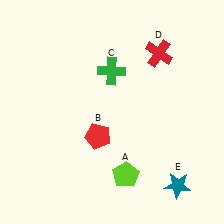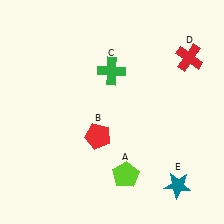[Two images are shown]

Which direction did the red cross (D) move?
The red cross (D) moved right.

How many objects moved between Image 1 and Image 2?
1 object moved between the two images.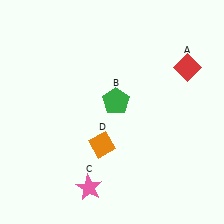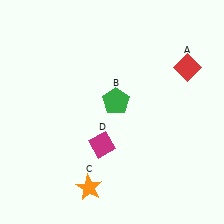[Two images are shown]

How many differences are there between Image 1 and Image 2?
There are 2 differences between the two images.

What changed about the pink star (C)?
In Image 1, C is pink. In Image 2, it changed to orange.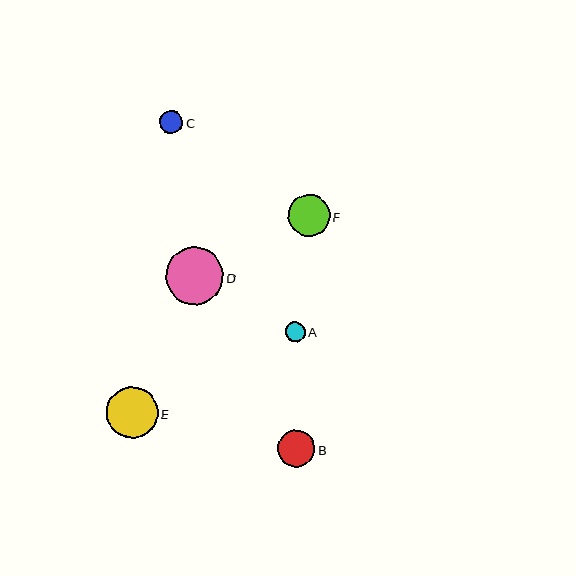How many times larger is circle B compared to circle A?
Circle B is approximately 1.9 times the size of circle A.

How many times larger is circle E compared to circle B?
Circle E is approximately 1.4 times the size of circle B.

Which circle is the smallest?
Circle A is the smallest with a size of approximately 20 pixels.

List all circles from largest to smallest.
From largest to smallest: D, E, F, B, C, A.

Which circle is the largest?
Circle D is the largest with a size of approximately 58 pixels.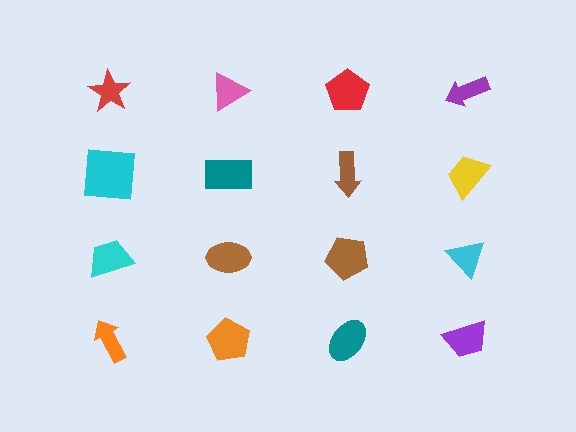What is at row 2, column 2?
A teal rectangle.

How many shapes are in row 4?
4 shapes.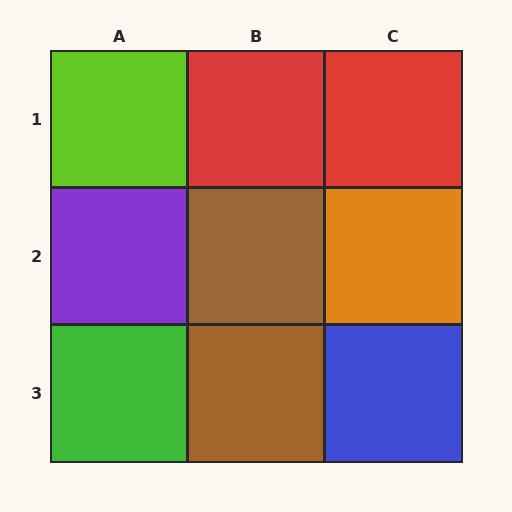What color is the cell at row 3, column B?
Brown.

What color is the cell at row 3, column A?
Green.